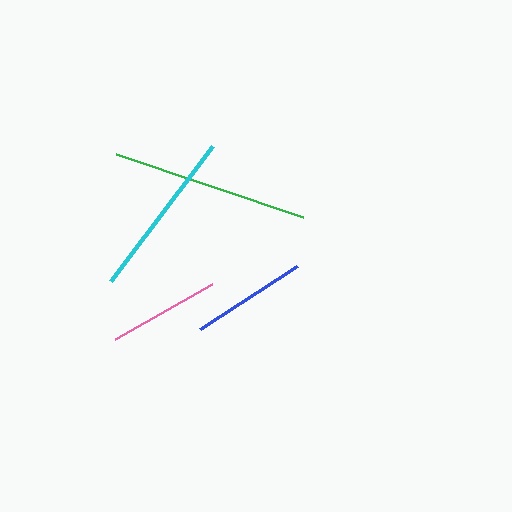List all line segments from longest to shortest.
From longest to shortest: green, cyan, blue, pink.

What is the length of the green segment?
The green segment is approximately 197 pixels long.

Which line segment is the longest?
The green line is the longest at approximately 197 pixels.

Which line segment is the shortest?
The pink line is the shortest at approximately 112 pixels.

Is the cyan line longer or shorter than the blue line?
The cyan line is longer than the blue line.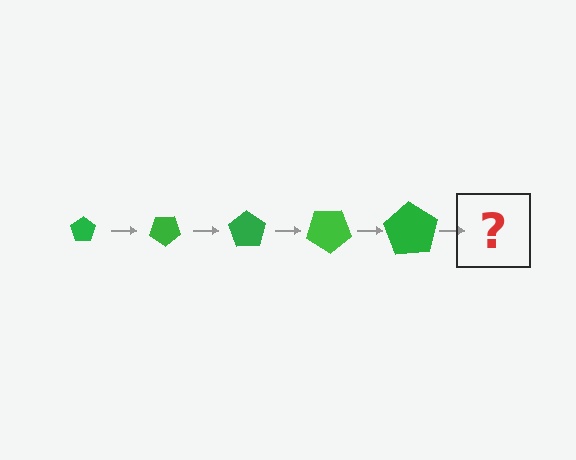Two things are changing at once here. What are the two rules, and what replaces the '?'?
The two rules are that the pentagon grows larger each step and it rotates 35 degrees each step. The '?' should be a pentagon, larger than the previous one and rotated 175 degrees from the start.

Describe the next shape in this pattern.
It should be a pentagon, larger than the previous one and rotated 175 degrees from the start.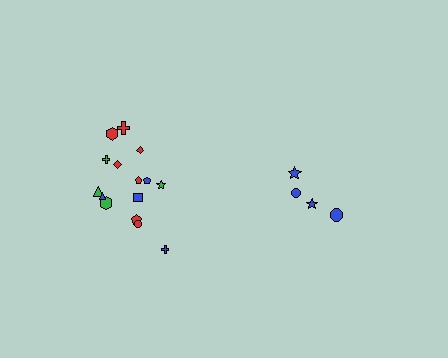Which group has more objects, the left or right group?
The left group.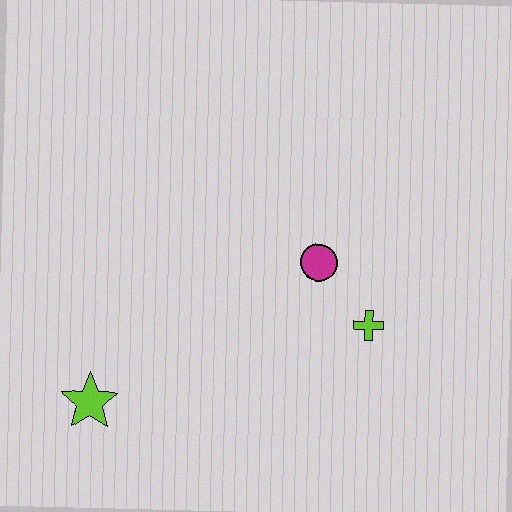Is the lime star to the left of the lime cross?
Yes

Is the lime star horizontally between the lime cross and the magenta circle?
No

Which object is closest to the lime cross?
The magenta circle is closest to the lime cross.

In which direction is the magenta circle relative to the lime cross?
The magenta circle is above the lime cross.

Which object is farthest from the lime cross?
The lime star is farthest from the lime cross.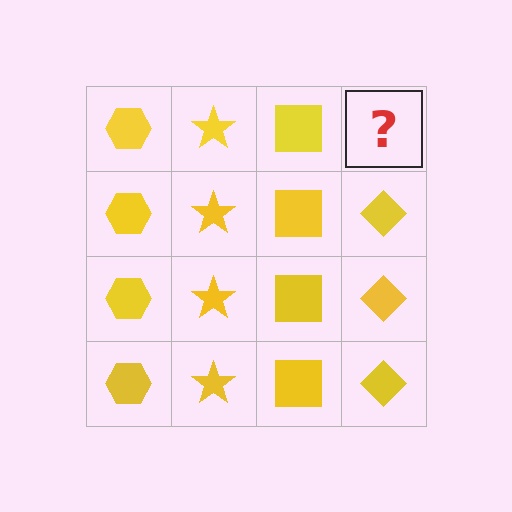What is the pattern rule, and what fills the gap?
The rule is that each column has a consistent shape. The gap should be filled with a yellow diamond.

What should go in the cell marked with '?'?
The missing cell should contain a yellow diamond.